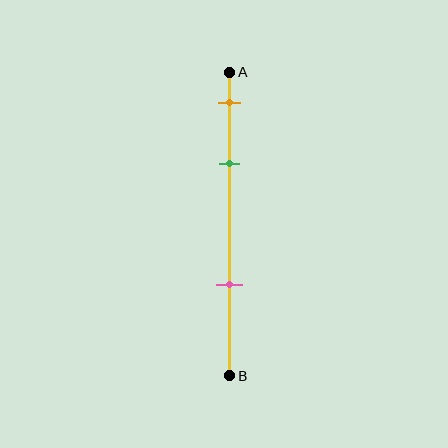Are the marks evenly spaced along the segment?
No, the marks are not evenly spaced.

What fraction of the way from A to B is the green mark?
The green mark is approximately 30% (0.3) of the way from A to B.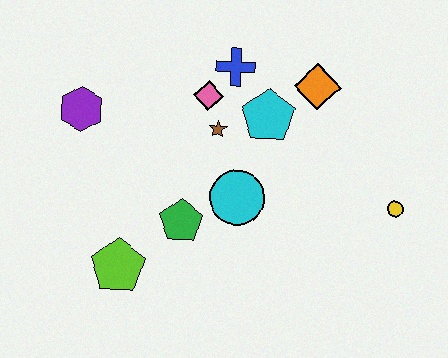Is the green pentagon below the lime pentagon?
No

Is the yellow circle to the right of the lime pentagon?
Yes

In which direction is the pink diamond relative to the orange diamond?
The pink diamond is to the left of the orange diamond.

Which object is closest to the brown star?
The pink diamond is closest to the brown star.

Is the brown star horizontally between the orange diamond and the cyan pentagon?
No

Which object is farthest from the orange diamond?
The lime pentagon is farthest from the orange diamond.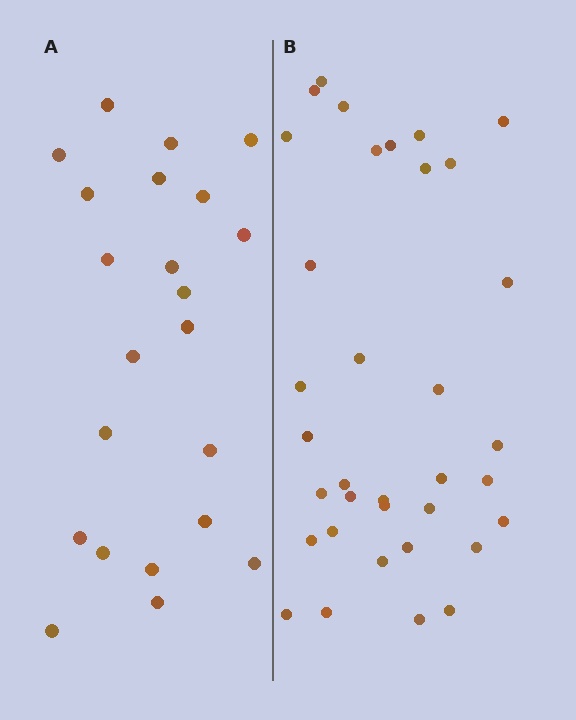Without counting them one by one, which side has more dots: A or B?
Region B (the right region) has more dots.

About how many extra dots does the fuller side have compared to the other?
Region B has approximately 15 more dots than region A.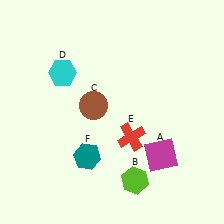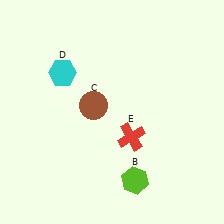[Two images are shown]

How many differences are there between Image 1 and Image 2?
There are 2 differences between the two images.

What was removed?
The magenta square (A), the teal hexagon (F) were removed in Image 2.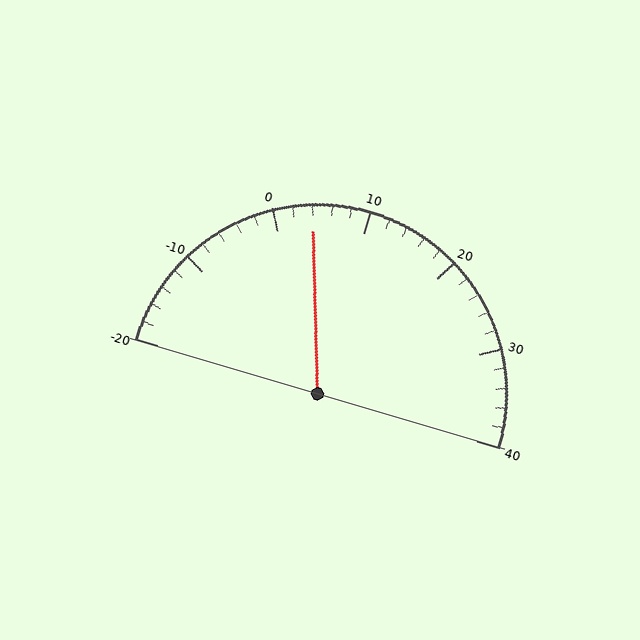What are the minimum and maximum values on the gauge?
The gauge ranges from -20 to 40.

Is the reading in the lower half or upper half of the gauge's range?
The reading is in the lower half of the range (-20 to 40).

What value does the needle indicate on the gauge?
The needle indicates approximately 4.